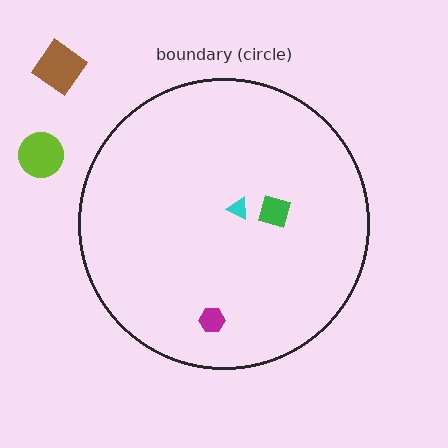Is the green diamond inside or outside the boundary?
Inside.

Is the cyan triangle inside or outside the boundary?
Inside.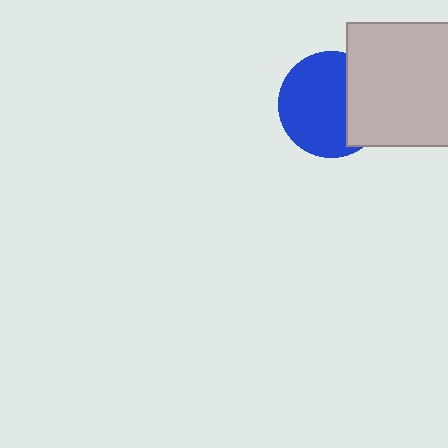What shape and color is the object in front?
The object in front is a light gray square.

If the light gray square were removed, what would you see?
You would see the complete blue circle.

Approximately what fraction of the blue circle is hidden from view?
Roughly 33% of the blue circle is hidden behind the light gray square.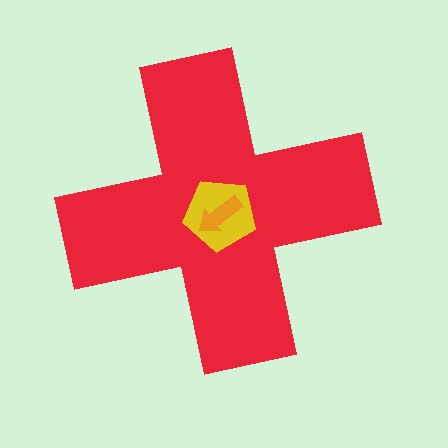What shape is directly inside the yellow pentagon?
The orange arrow.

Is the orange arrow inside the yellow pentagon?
Yes.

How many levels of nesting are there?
3.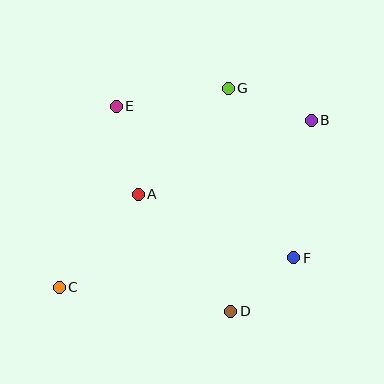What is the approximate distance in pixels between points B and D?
The distance between B and D is approximately 207 pixels.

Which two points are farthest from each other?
Points B and C are farthest from each other.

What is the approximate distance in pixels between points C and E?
The distance between C and E is approximately 190 pixels.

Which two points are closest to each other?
Points D and F are closest to each other.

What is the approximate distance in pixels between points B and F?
The distance between B and F is approximately 139 pixels.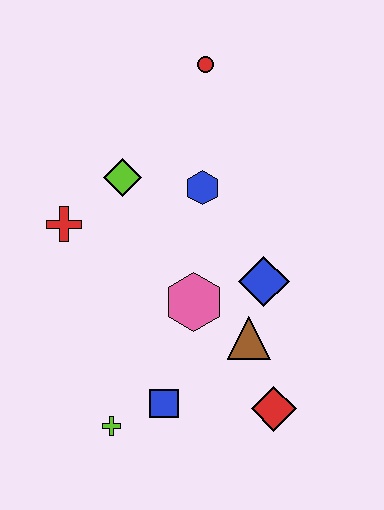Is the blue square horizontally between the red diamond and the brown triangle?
No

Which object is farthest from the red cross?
The red diamond is farthest from the red cross.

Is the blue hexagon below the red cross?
No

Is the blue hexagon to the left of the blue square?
No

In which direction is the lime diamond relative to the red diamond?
The lime diamond is above the red diamond.